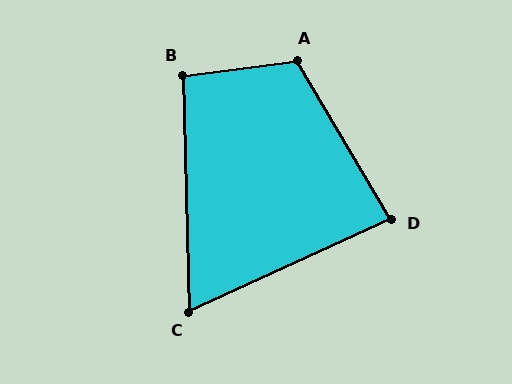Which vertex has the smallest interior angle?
C, at approximately 67 degrees.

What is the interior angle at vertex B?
Approximately 96 degrees (obtuse).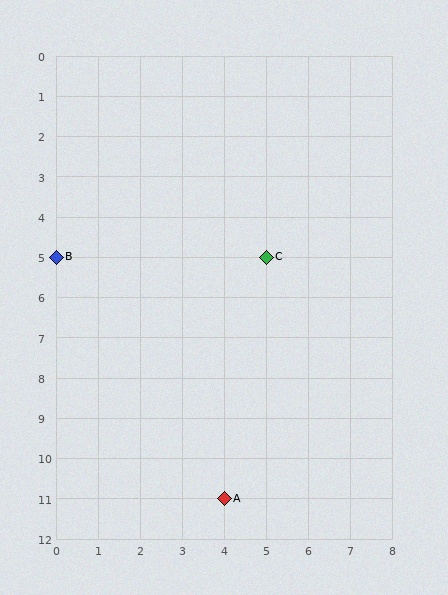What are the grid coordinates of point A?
Point A is at grid coordinates (4, 11).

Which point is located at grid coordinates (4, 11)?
Point A is at (4, 11).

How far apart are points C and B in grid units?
Points C and B are 5 columns apart.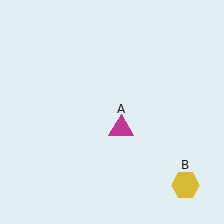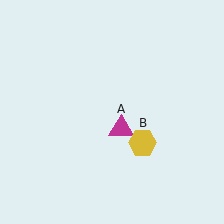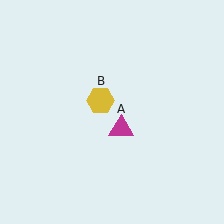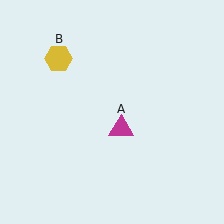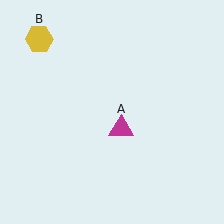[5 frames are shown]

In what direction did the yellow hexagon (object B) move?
The yellow hexagon (object B) moved up and to the left.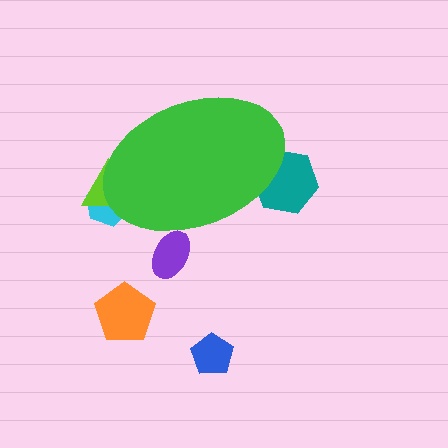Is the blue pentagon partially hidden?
No, the blue pentagon is fully visible.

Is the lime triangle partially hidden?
Yes, the lime triangle is partially hidden behind the green ellipse.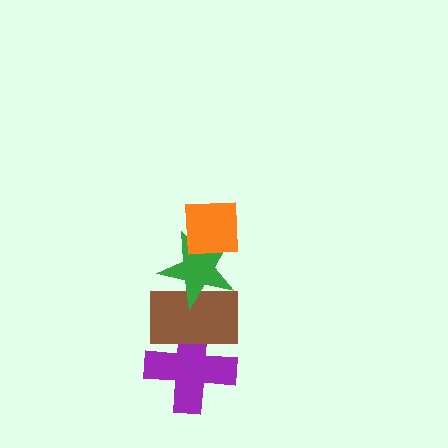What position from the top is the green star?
The green star is 2nd from the top.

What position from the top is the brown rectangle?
The brown rectangle is 3rd from the top.